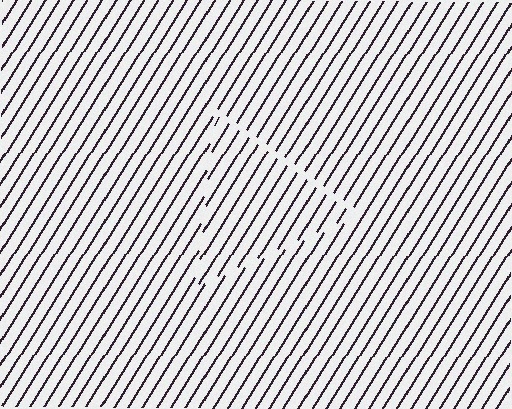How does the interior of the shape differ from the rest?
The interior of the shape contains the same grating, shifted by half a period — the contour is defined by the phase discontinuity where line-ends from the inner and outer gratings abut.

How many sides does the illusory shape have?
3 sides — the line-ends trace a triangle.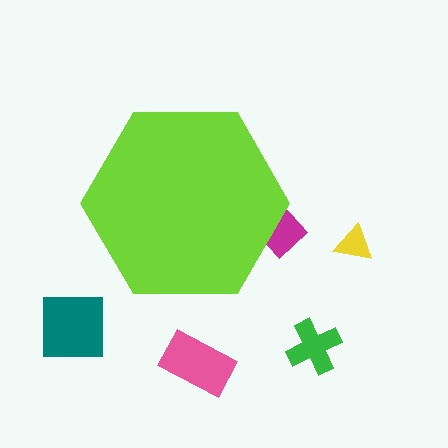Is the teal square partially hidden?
No, the teal square is fully visible.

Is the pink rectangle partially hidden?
No, the pink rectangle is fully visible.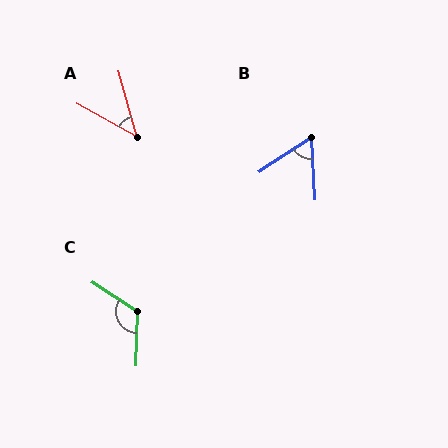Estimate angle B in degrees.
Approximately 60 degrees.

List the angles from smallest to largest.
A (45°), B (60°), C (121°).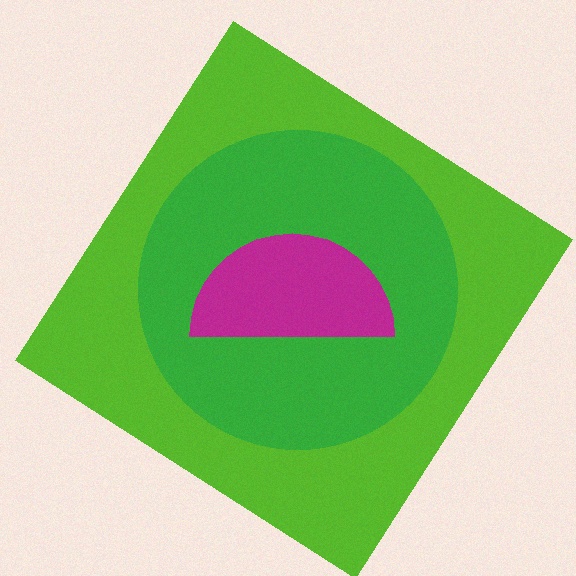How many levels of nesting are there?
3.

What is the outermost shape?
The lime diamond.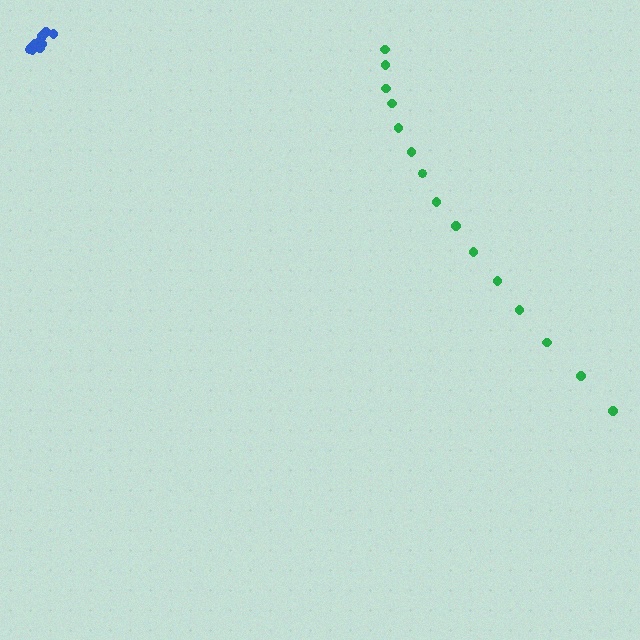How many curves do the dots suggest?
There are 2 distinct paths.